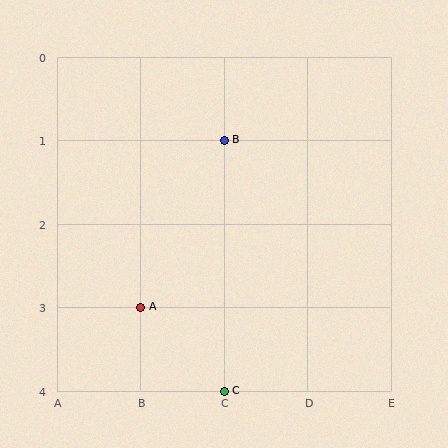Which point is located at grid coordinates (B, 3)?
Point A is at (B, 3).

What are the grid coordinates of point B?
Point B is at grid coordinates (C, 1).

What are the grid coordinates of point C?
Point C is at grid coordinates (C, 4).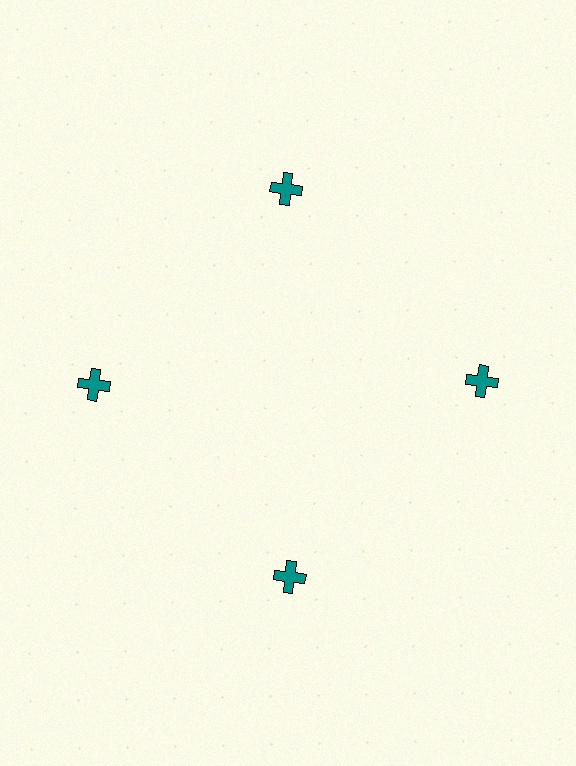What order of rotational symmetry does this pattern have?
This pattern has 4-fold rotational symmetry.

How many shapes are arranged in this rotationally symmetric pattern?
There are 4 shapes, arranged in 4 groups of 1.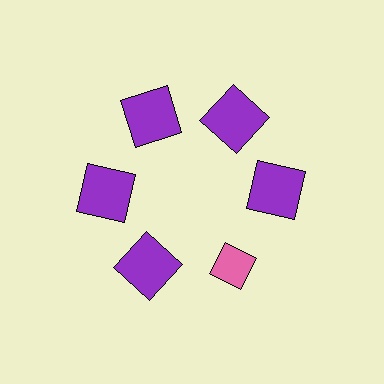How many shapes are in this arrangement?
There are 6 shapes arranged in a ring pattern.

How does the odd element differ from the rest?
It differs in both color (pink instead of purple) and shape (diamond instead of square).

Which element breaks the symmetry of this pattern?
The pink diamond at roughly the 5 o'clock position breaks the symmetry. All other shapes are purple squares.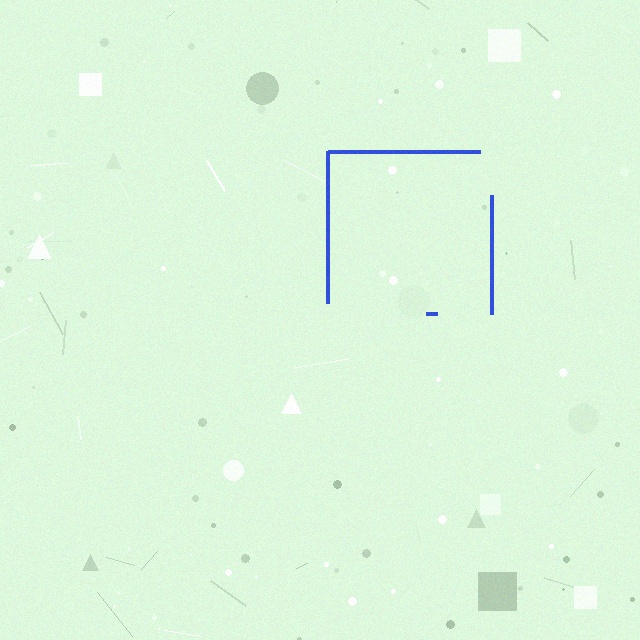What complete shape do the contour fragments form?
The contour fragments form a square.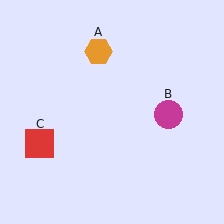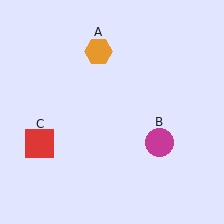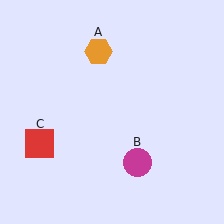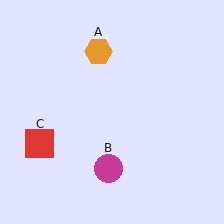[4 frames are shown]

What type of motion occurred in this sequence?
The magenta circle (object B) rotated clockwise around the center of the scene.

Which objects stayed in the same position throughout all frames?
Orange hexagon (object A) and red square (object C) remained stationary.